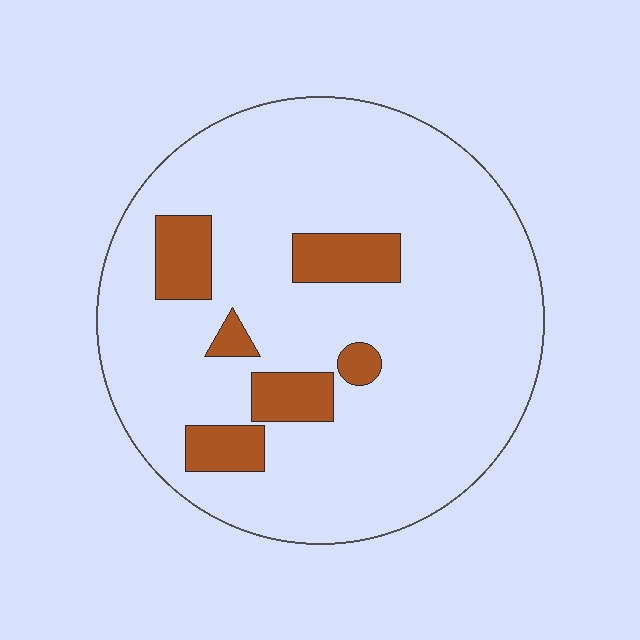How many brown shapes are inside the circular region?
6.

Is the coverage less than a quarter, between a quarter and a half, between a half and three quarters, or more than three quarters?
Less than a quarter.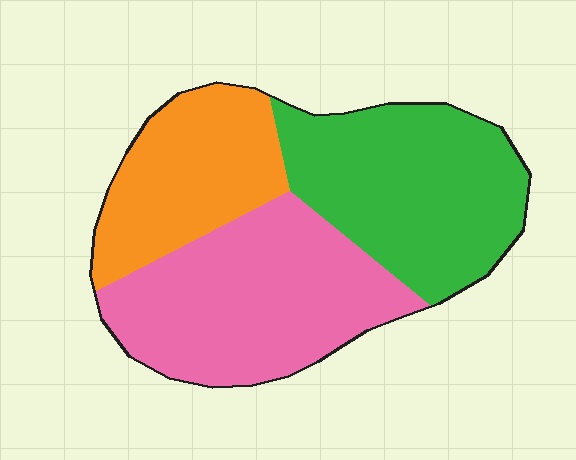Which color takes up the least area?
Orange, at roughly 25%.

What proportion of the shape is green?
Green covers 36% of the shape.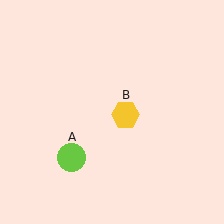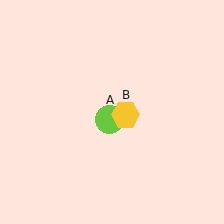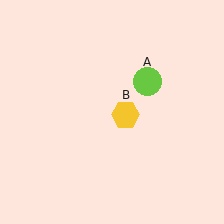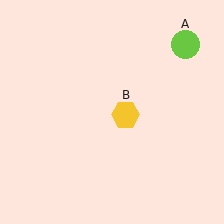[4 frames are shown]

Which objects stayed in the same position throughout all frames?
Yellow hexagon (object B) remained stationary.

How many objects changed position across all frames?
1 object changed position: lime circle (object A).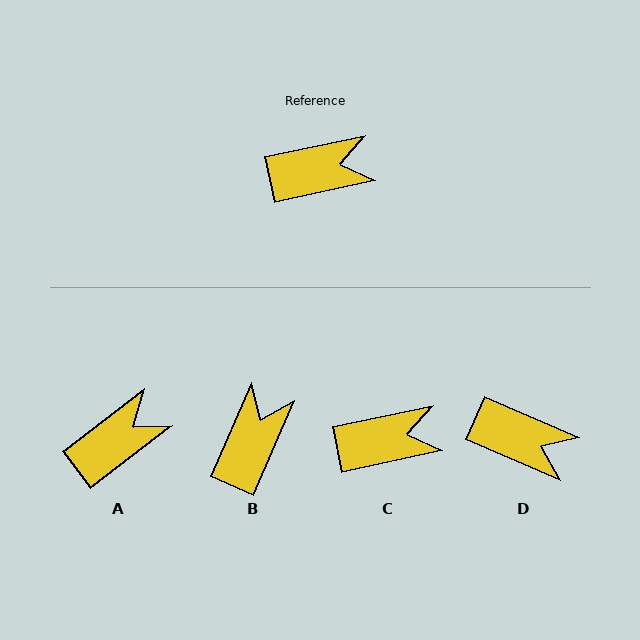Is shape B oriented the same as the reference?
No, it is off by about 54 degrees.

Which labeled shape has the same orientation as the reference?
C.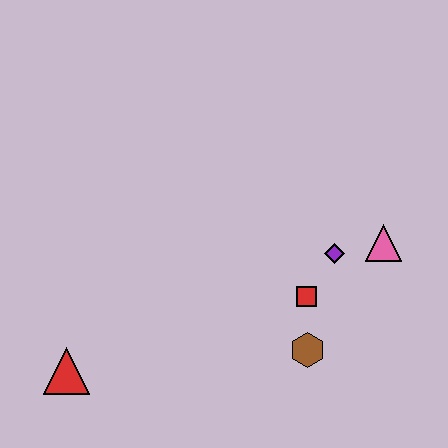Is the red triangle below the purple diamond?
Yes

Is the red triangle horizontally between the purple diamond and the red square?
No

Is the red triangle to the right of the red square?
No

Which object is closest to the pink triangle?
The purple diamond is closest to the pink triangle.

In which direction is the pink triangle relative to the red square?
The pink triangle is to the right of the red square.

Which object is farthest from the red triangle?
The pink triangle is farthest from the red triangle.